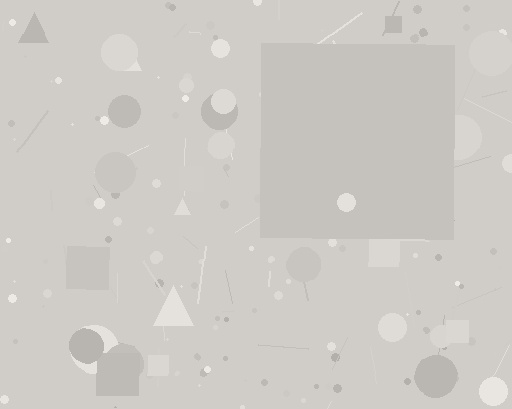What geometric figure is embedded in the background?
A square is embedded in the background.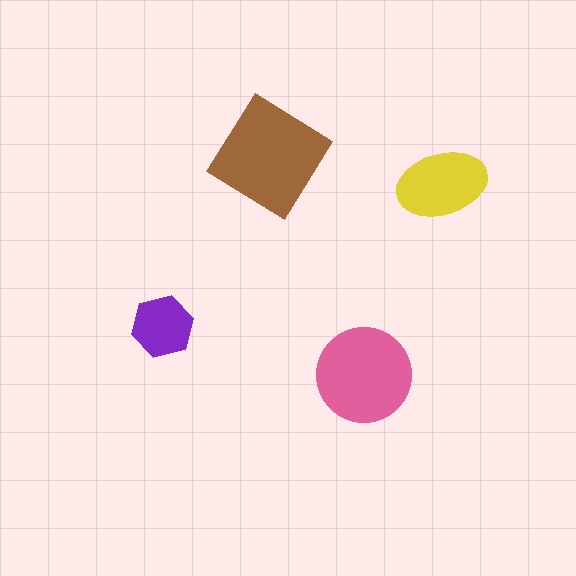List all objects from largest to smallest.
The brown diamond, the pink circle, the yellow ellipse, the purple hexagon.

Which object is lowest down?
The pink circle is bottommost.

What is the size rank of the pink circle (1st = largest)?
2nd.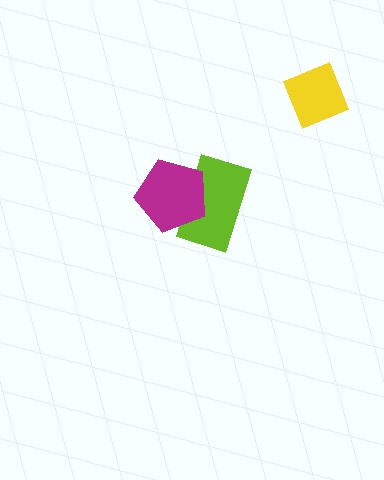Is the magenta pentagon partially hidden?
No, no other shape covers it.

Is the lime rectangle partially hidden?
Yes, it is partially covered by another shape.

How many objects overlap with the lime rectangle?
1 object overlaps with the lime rectangle.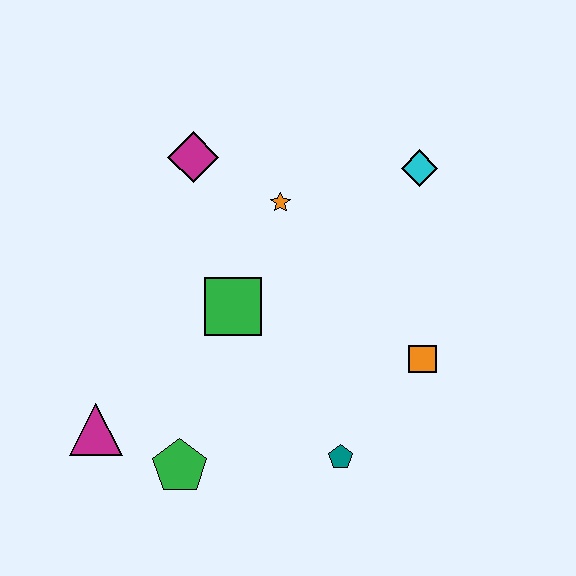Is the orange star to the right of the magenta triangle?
Yes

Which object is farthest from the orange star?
The magenta triangle is farthest from the orange star.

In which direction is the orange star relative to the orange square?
The orange star is above the orange square.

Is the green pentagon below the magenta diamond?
Yes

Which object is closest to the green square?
The orange star is closest to the green square.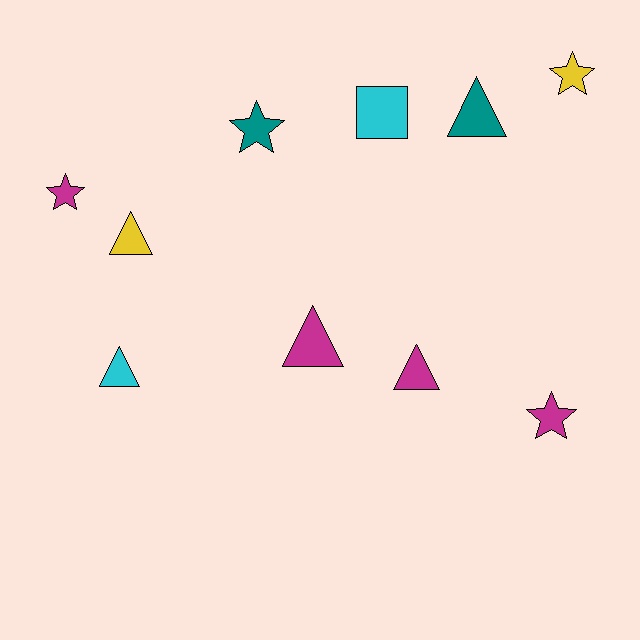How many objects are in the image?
There are 10 objects.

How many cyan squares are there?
There is 1 cyan square.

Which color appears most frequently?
Magenta, with 4 objects.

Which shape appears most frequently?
Triangle, with 5 objects.